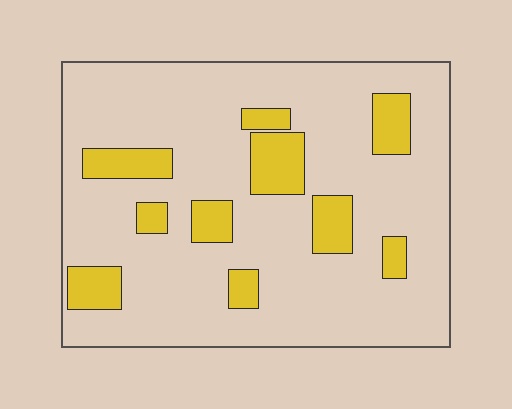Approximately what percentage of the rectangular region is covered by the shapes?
Approximately 20%.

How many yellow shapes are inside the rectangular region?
10.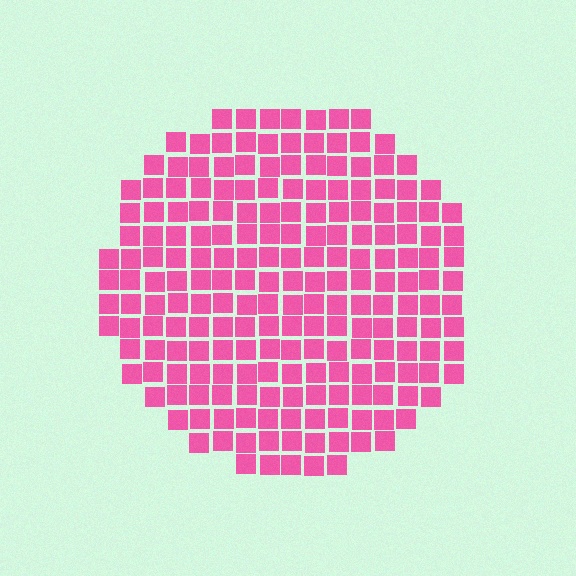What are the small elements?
The small elements are squares.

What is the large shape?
The large shape is a circle.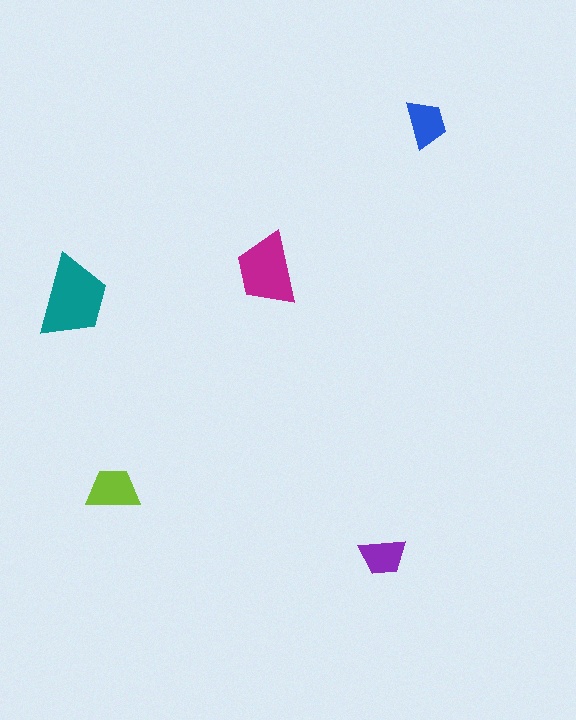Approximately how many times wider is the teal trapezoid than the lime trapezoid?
About 1.5 times wider.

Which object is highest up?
The blue trapezoid is topmost.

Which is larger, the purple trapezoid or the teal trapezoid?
The teal one.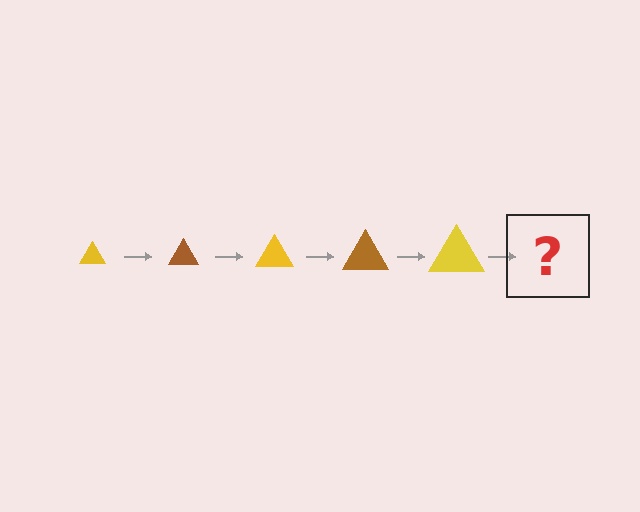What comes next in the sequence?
The next element should be a brown triangle, larger than the previous one.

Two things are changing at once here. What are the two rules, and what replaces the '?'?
The two rules are that the triangle grows larger each step and the color cycles through yellow and brown. The '?' should be a brown triangle, larger than the previous one.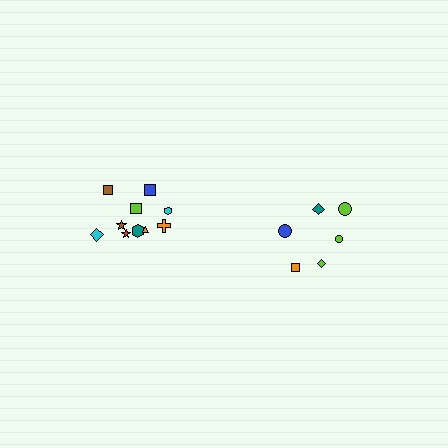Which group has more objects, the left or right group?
The left group.